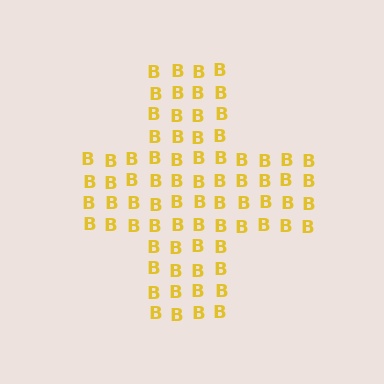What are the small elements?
The small elements are letter B's.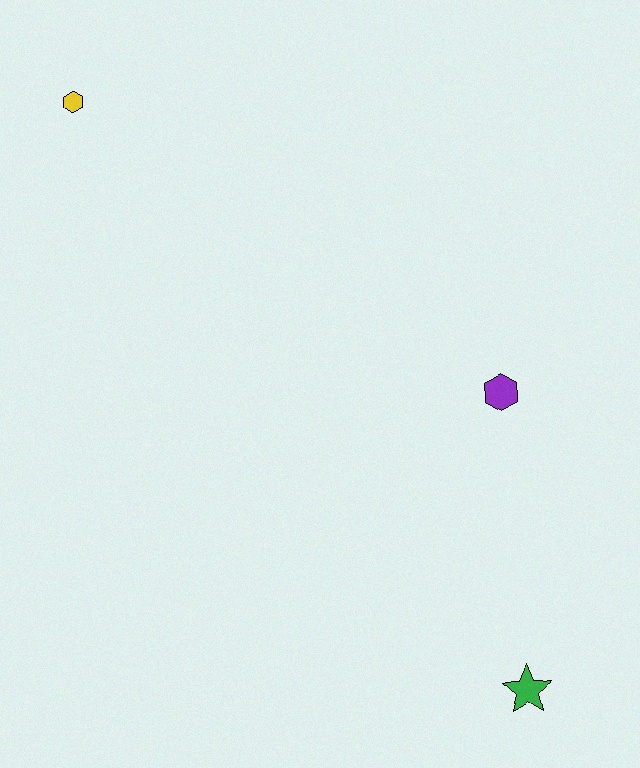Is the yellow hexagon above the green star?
Yes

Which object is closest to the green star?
The purple hexagon is closest to the green star.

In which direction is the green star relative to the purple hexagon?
The green star is below the purple hexagon.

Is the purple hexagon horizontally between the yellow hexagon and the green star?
Yes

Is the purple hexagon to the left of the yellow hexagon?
No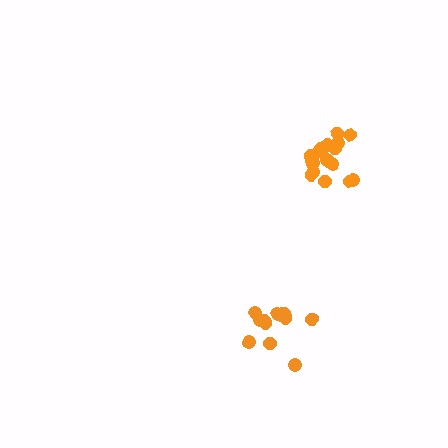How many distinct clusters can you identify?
There are 2 distinct clusters.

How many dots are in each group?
Group 1: 18 dots, Group 2: 12 dots (30 total).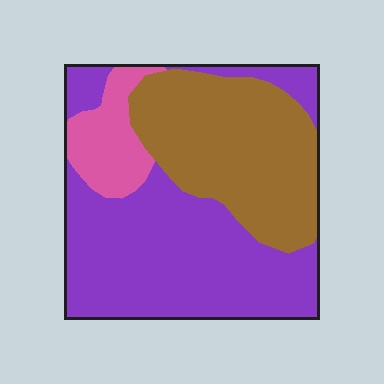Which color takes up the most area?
Purple, at roughly 50%.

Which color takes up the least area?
Pink, at roughly 10%.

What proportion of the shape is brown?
Brown takes up between a quarter and a half of the shape.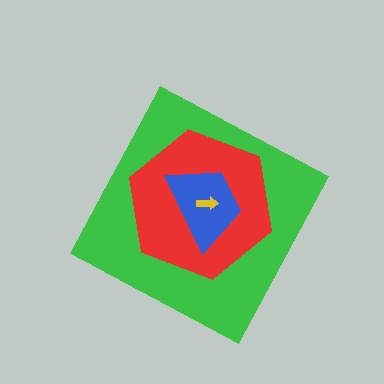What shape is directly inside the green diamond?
The red hexagon.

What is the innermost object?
The yellow arrow.